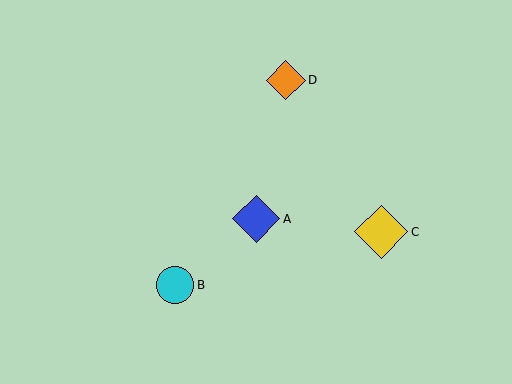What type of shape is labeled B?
Shape B is a cyan circle.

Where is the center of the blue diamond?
The center of the blue diamond is at (256, 219).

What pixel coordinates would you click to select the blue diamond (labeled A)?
Click at (256, 219) to select the blue diamond A.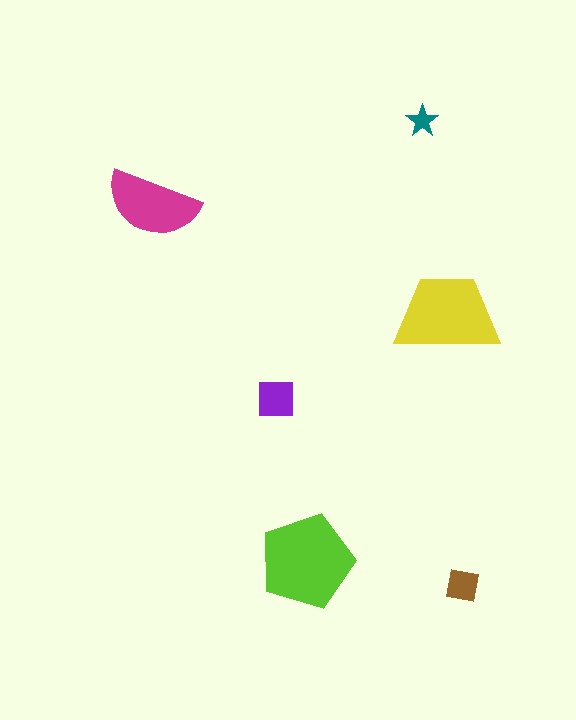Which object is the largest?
The lime pentagon.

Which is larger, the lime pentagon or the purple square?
The lime pentagon.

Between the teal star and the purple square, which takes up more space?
The purple square.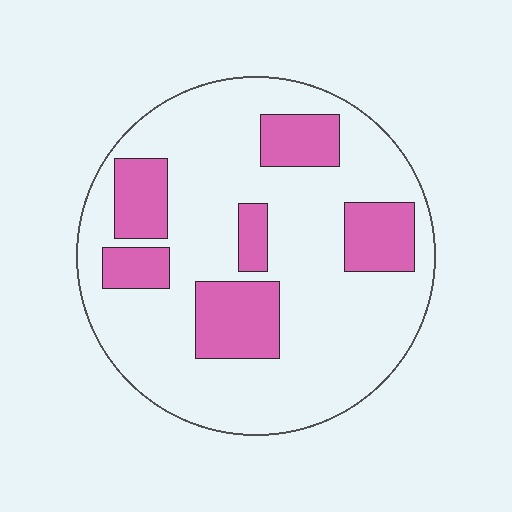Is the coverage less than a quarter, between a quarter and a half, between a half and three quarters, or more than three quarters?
Less than a quarter.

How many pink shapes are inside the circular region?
6.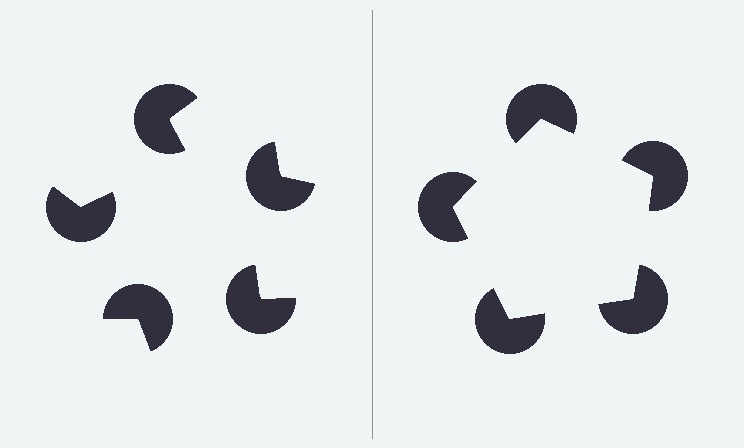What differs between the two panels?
The pac-man discs are positioned identically on both sides; only the wedge orientations differ. On the right they align to a pentagon; on the left they are misaligned.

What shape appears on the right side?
An illusory pentagon.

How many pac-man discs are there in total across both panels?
10 — 5 on each side.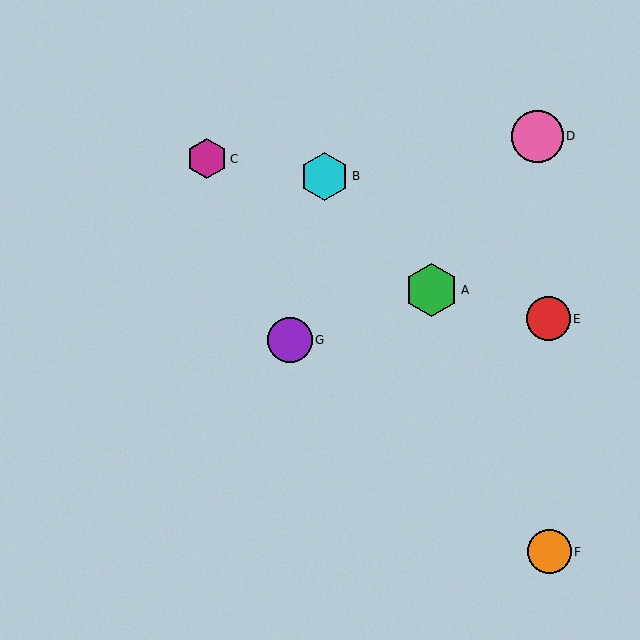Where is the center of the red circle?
The center of the red circle is at (548, 319).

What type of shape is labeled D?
Shape D is a pink circle.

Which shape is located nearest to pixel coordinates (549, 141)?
The pink circle (labeled D) at (537, 136) is nearest to that location.